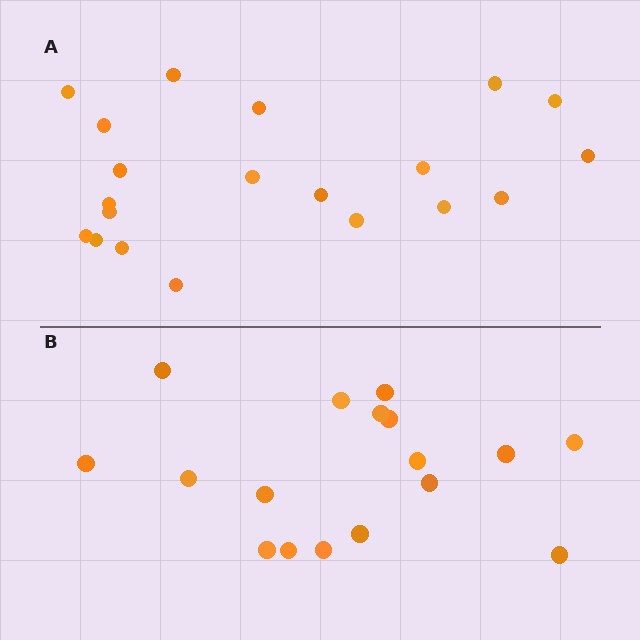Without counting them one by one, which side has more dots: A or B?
Region A (the top region) has more dots.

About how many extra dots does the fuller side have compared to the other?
Region A has just a few more — roughly 2 or 3 more dots than region B.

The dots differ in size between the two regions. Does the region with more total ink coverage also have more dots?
No. Region B has more total ink coverage because its dots are larger, but region A actually contains more individual dots. Total area can be misleading — the number of items is what matters here.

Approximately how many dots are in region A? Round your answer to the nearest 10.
About 20 dots.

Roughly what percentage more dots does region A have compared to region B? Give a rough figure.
About 20% more.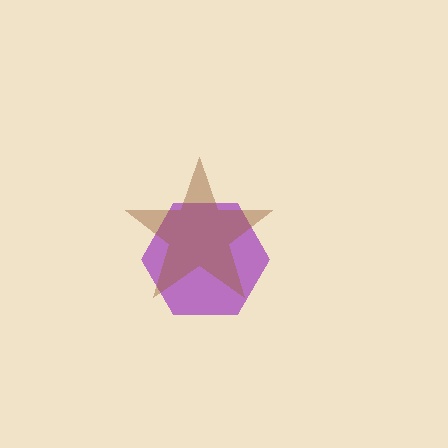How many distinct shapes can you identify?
There are 2 distinct shapes: a purple hexagon, a brown star.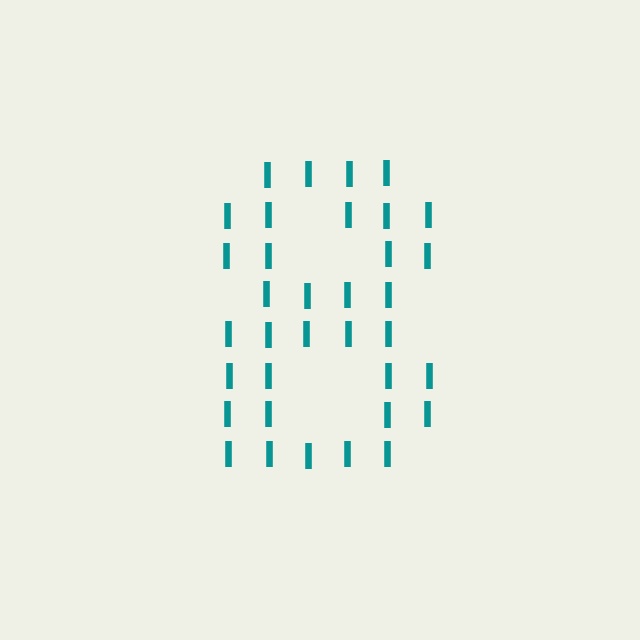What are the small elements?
The small elements are letter I's.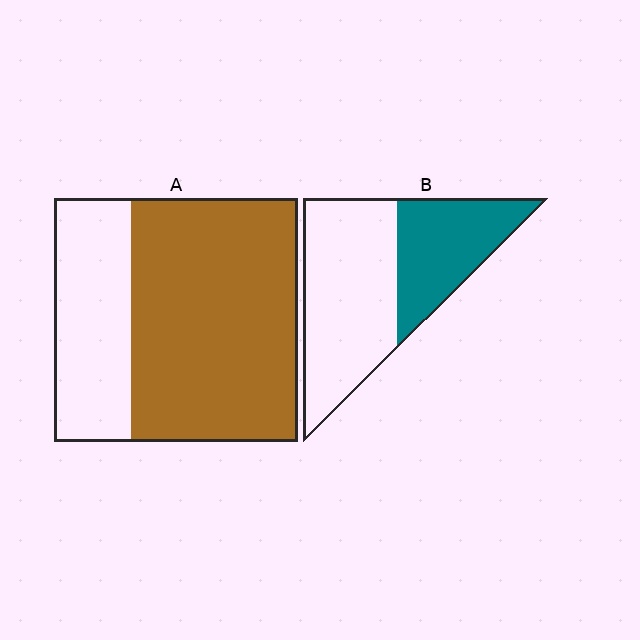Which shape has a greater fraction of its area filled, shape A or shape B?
Shape A.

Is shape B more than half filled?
No.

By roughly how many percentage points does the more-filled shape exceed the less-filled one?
By roughly 30 percentage points (A over B).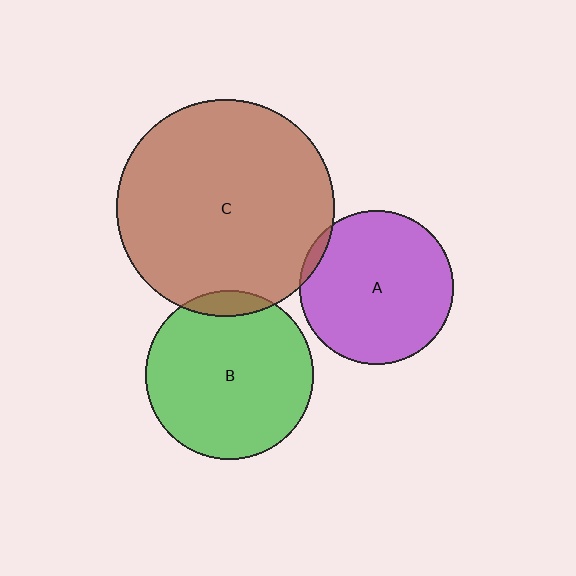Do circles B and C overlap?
Yes.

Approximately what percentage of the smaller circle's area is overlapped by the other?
Approximately 5%.